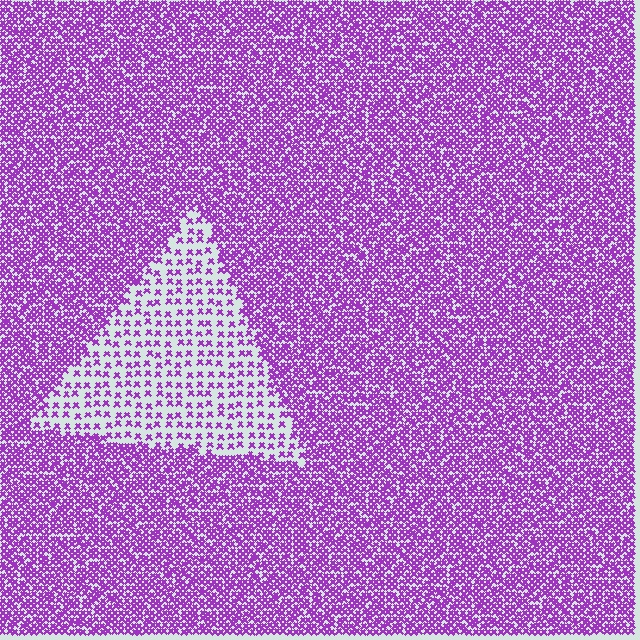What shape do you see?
I see a triangle.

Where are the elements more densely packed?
The elements are more densely packed outside the triangle boundary.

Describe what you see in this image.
The image contains small purple elements arranged at two different densities. A triangle-shaped region is visible where the elements are less densely packed than the surrounding area.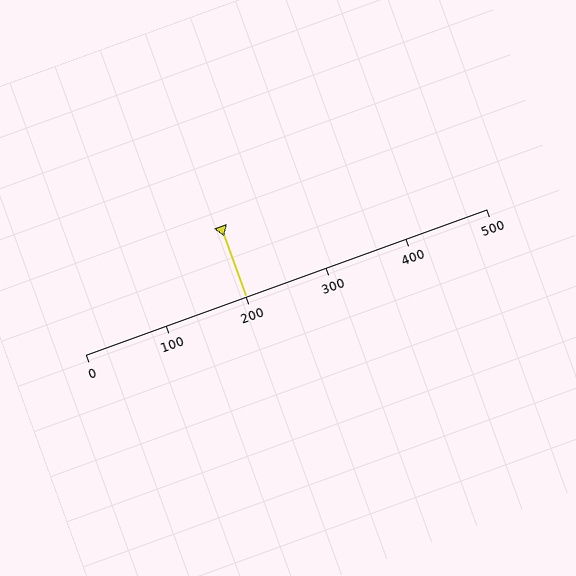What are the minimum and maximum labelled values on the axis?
The axis runs from 0 to 500.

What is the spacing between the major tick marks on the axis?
The major ticks are spaced 100 apart.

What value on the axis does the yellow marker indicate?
The marker indicates approximately 200.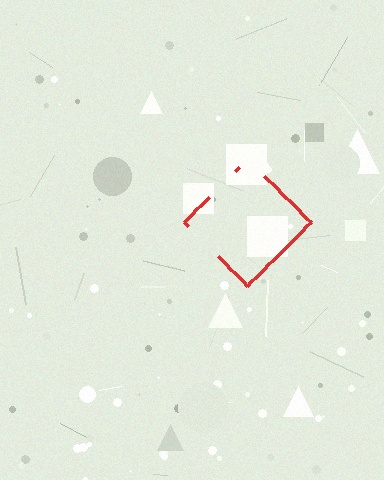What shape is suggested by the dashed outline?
The dashed outline suggests a diamond.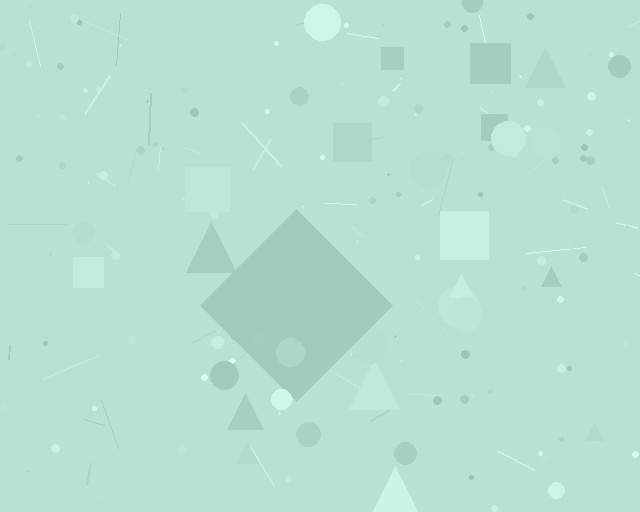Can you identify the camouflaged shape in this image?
The camouflaged shape is a diamond.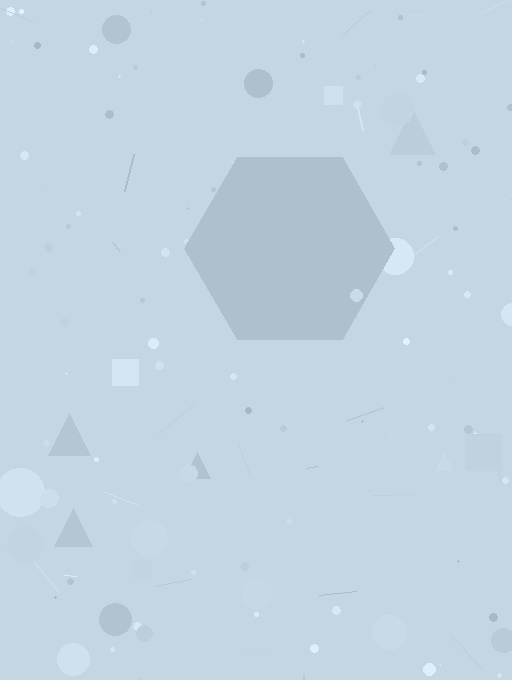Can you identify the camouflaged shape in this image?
The camouflaged shape is a hexagon.